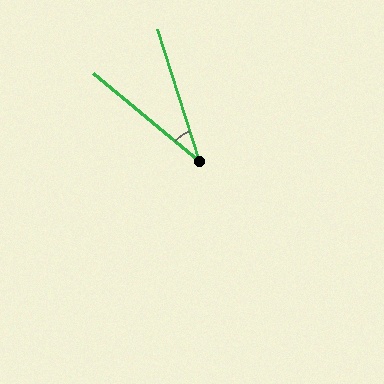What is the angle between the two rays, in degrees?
Approximately 33 degrees.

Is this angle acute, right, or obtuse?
It is acute.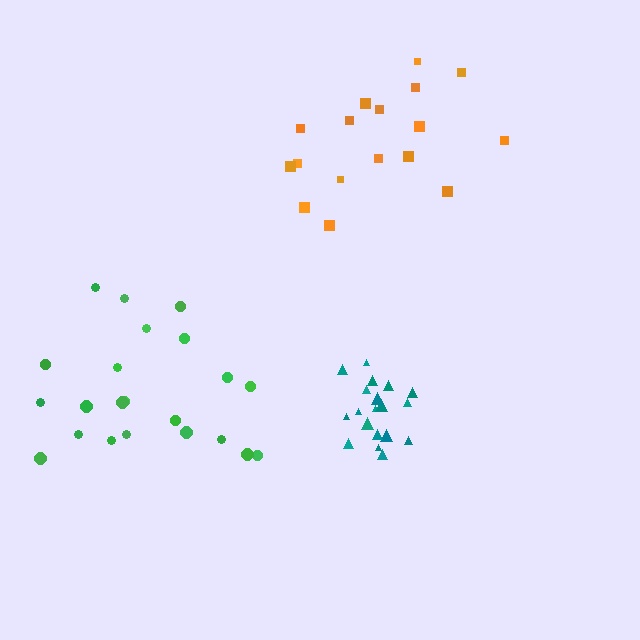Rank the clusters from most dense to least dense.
teal, green, orange.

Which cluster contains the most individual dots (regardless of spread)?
Green (22).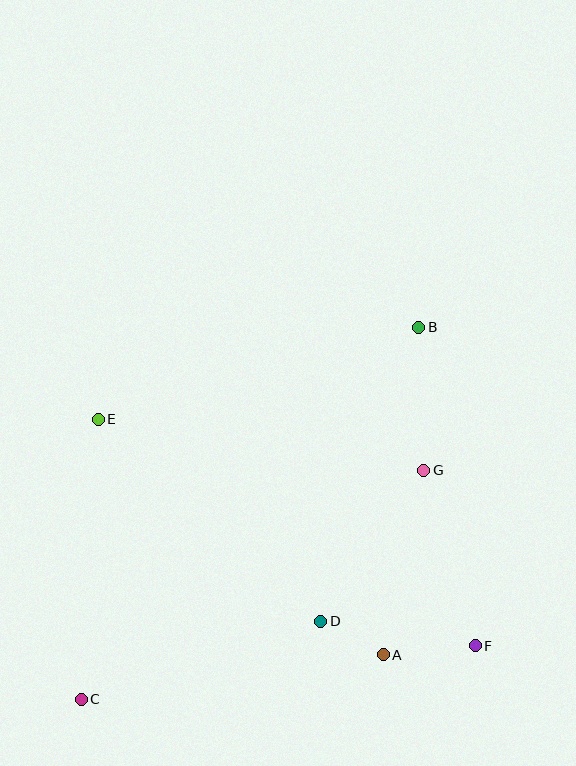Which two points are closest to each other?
Points A and D are closest to each other.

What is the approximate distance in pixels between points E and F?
The distance between E and F is approximately 440 pixels.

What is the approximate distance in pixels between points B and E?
The distance between B and E is approximately 334 pixels.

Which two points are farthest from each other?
Points B and C are farthest from each other.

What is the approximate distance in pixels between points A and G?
The distance between A and G is approximately 189 pixels.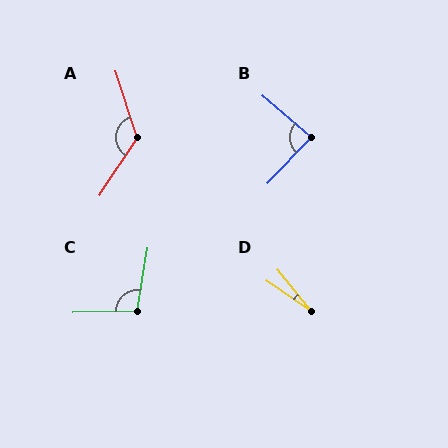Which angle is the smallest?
D, at approximately 17 degrees.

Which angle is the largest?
A, at approximately 129 degrees.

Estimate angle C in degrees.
Approximately 101 degrees.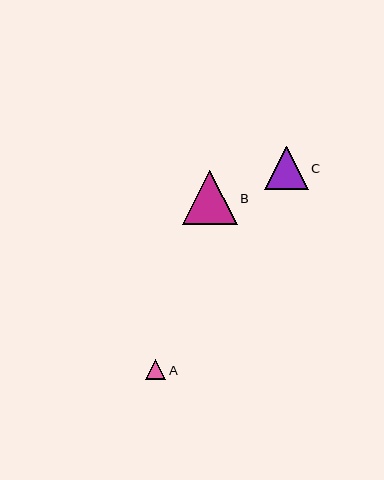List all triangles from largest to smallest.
From largest to smallest: B, C, A.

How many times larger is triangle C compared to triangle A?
Triangle C is approximately 2.1 times the size of triangle A.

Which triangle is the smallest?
Triangle A is the smallest with a size of approximately 20 pixels.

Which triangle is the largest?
Triangle B is the largest with a size of approximately 54 pixels.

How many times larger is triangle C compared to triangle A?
Triangle C is approximately 2.1 times the size of triangle A.